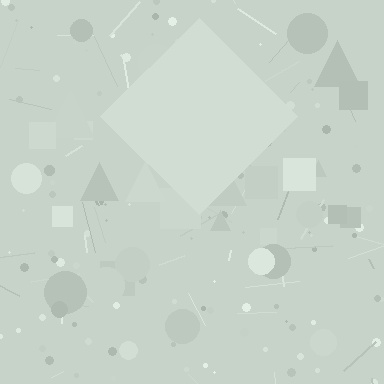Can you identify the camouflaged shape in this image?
The camouflaged shape is a diamond.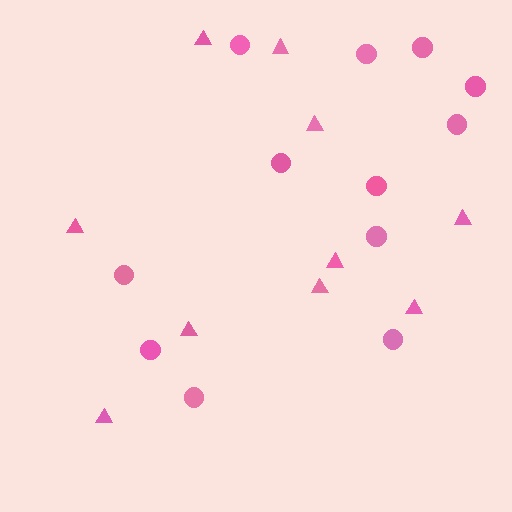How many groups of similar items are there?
There are 2 groups: one group of circles (12) and one group of triangles (10).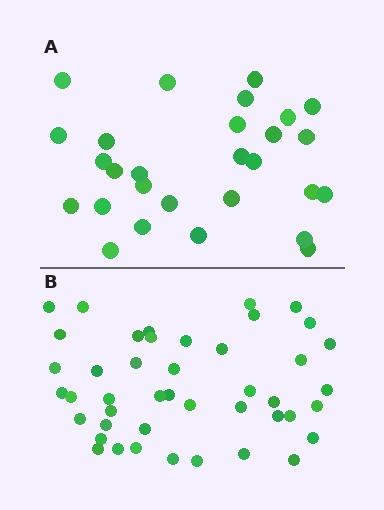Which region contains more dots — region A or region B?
Region B (the bottom region) has more dots.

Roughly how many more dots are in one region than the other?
Region B has approximately 15 more dots than region A.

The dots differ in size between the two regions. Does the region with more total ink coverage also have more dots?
No. Region A has more total ink coverage because its dots are larger, but region B actually contains more individual dots. Total area can be misleading — the number of items is what matters here.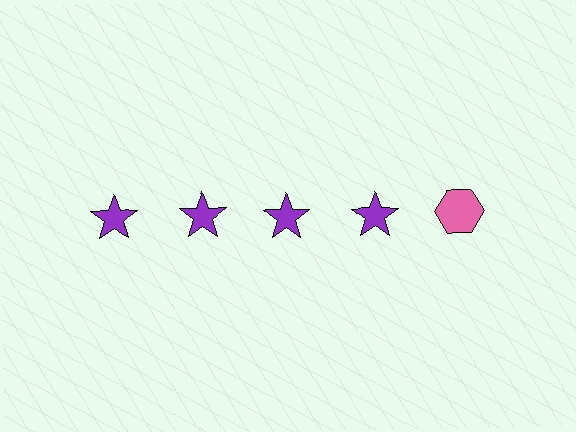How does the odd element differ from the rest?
It differs in both color (pink instead of purple) and shape (hexagon instead of star).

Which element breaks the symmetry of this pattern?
The pink hexagon in the top row, rightmost column breaks the symmetry. All other shapes are purple stars.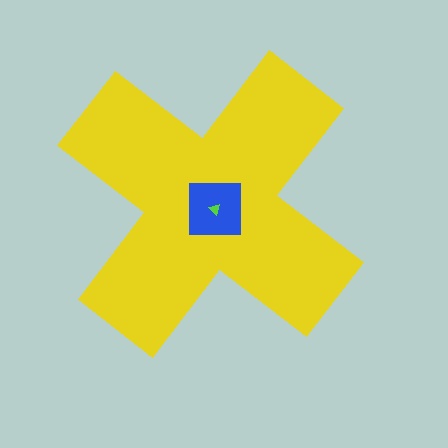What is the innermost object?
The lime triangle.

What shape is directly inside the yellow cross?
The blue square.